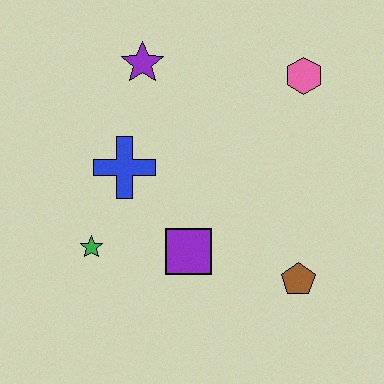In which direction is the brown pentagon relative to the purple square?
The brown pentagon is to the right of the purple square.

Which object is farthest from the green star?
The pink hexagon is farthest from the green star.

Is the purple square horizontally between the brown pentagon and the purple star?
Yes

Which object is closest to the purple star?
The blue cross is closest to the purple star.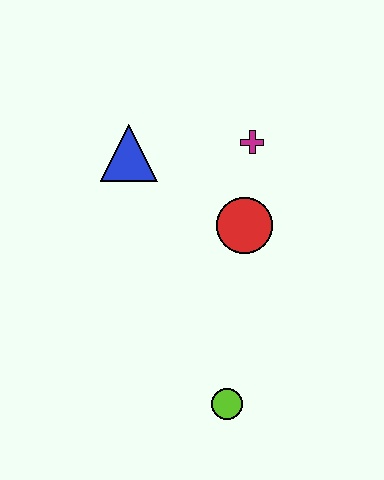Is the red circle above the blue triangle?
No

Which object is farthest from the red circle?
The lime circle is farthest from the red circle.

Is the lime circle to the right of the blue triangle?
Yes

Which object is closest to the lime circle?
The red circle is closest to the lime circle.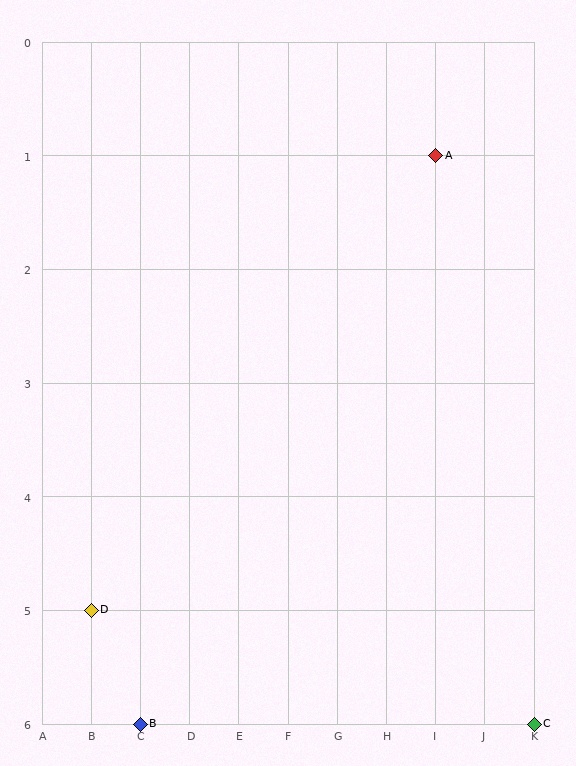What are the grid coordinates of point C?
Point C is at grid coordinates (K, 6).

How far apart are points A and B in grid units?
Points A and B are 6 columns and 5 rows apart (about 7.8 grid units diagonally).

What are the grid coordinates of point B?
Point B is at grid coordinates (C, 6).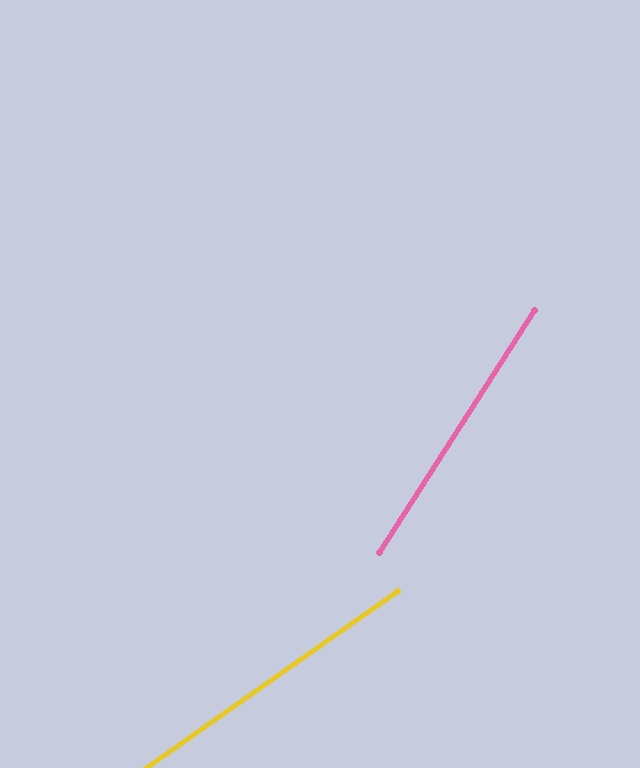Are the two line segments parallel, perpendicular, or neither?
Neither parallel nor perpendicular — they differ by about 22°.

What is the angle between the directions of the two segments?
Approximately 22 degrees.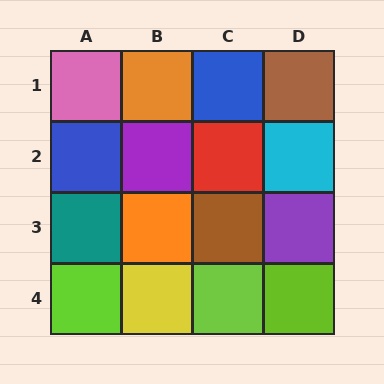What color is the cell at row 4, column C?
Lime.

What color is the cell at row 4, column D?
Lime.